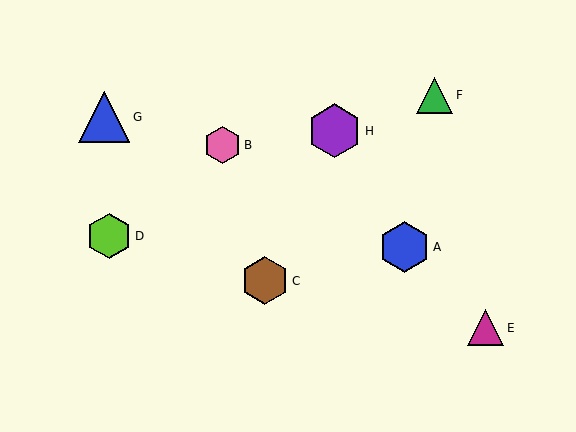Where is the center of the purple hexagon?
The center of the purple hexagon is at (335, 131).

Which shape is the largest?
The purple hexagon (labeled H) is the largest.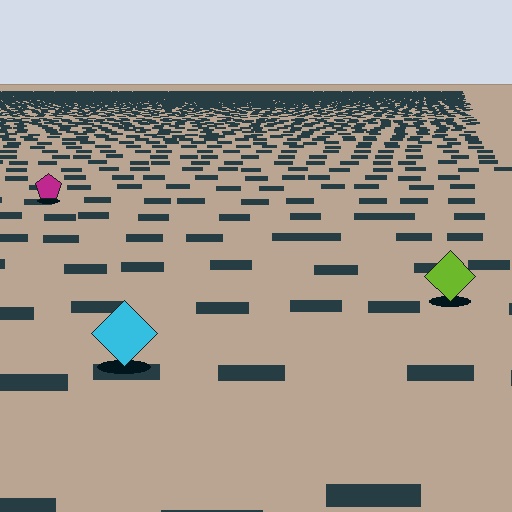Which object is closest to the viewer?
The cyan diamond is closest. The texture marks near it are larger and more spread out.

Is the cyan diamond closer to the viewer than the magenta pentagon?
Yes. The cyan diamond is closer — you can tell from the texture gradient: the ground texture is coarser near it.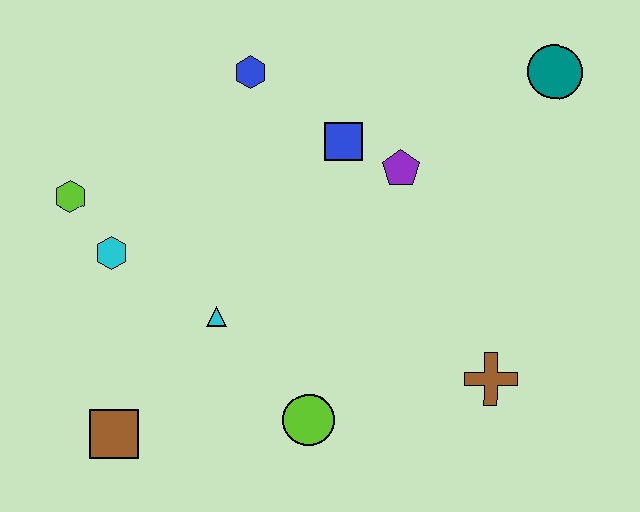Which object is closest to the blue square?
The purple pentagon is closest to the blue square.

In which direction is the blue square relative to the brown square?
The blue square is above the brown square.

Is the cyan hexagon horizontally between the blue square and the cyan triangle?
No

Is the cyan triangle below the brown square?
No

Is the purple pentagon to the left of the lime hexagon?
No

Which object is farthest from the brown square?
The teal circle is farthest from the brown square.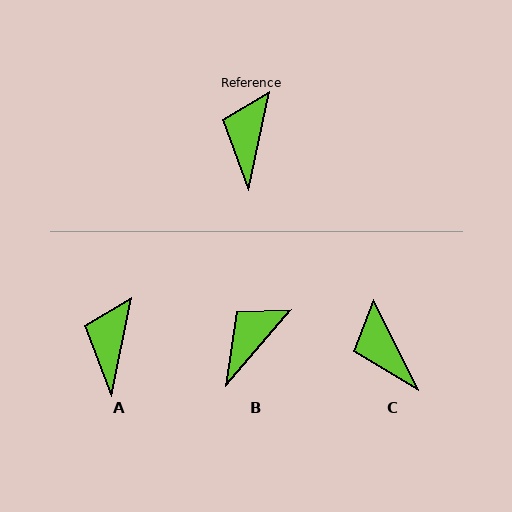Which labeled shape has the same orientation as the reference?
A.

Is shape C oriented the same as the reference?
No, it is off by about 38 degrees.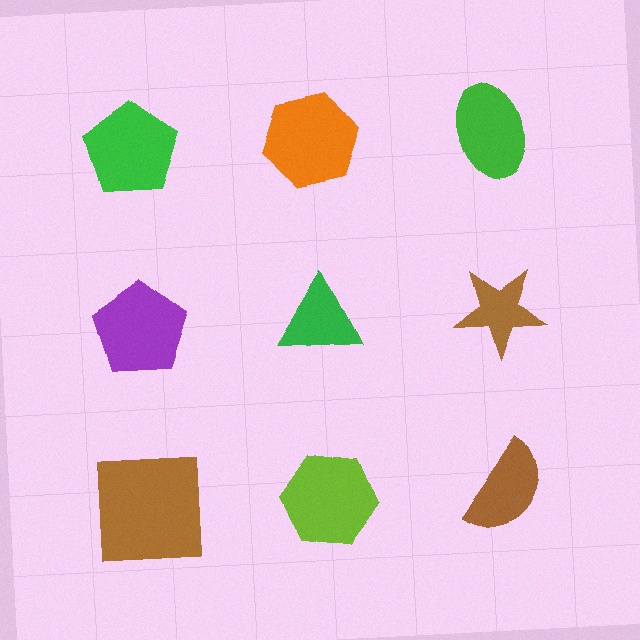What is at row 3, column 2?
A lime hexagon.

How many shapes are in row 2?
3 shapes.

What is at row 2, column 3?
A brown star.